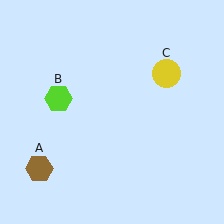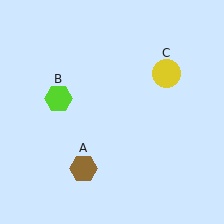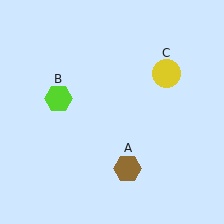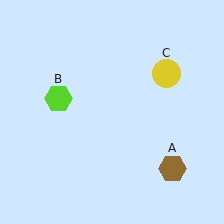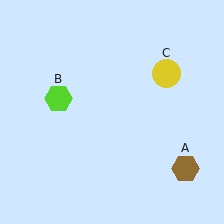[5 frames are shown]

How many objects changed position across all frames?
1 object changed position: brown hexagon (object A).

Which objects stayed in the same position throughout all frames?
Lime hexagon (object B) and yellow circle (object C) remained stationary.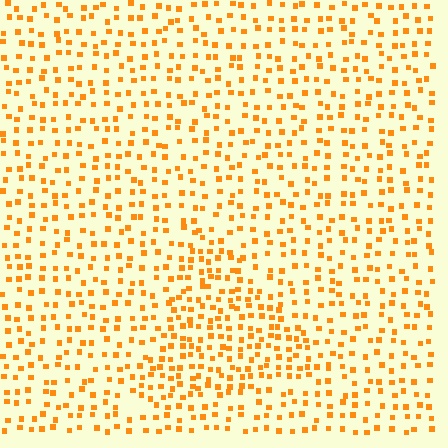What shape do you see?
I see a triangle.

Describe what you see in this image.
The image contains small orange elements arranged at two different densities. A triangle-shaped region is visible where the elements are more densely packed than the surrounding area.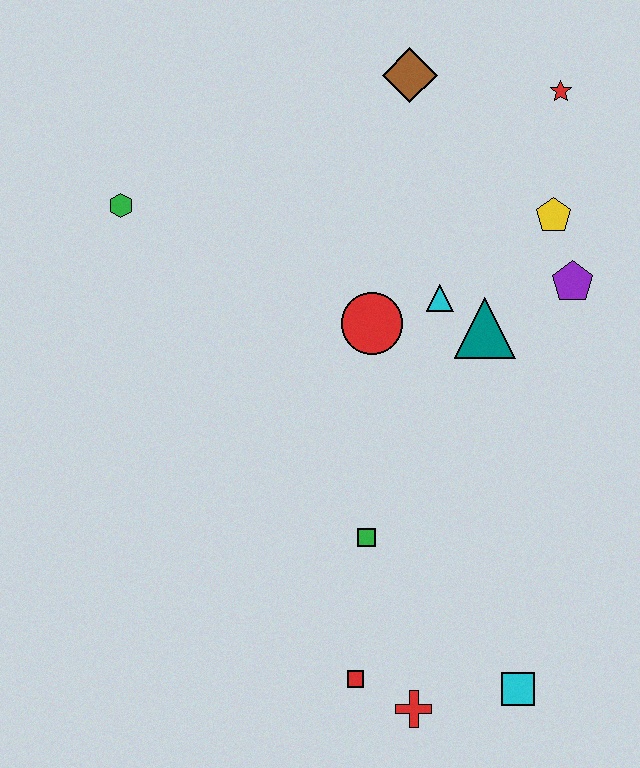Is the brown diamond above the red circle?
Yes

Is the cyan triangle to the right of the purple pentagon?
No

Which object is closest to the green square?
The red square is closest to the green square.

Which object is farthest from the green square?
The red star is farthest from the green square.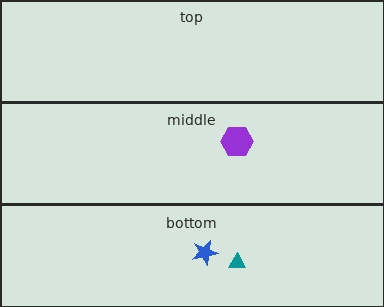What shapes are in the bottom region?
The blue star, the teal triangle.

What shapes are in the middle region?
The purple hexagon.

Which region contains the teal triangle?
The bottom region.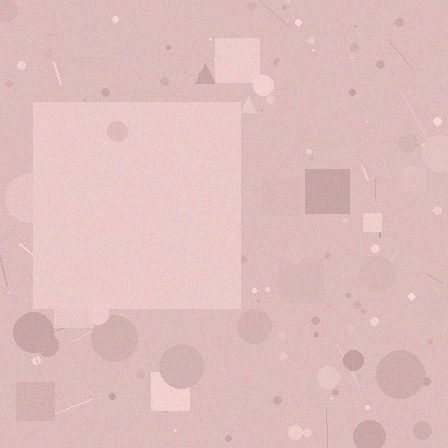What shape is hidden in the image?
A square is hidden in the image.